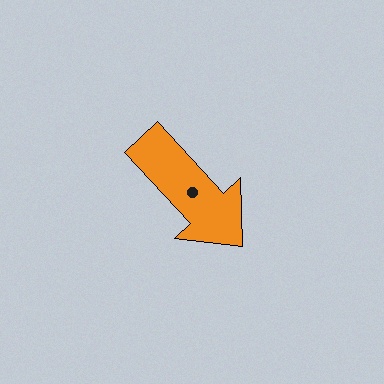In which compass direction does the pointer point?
Southeast.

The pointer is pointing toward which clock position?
Roughly 5 o'clock.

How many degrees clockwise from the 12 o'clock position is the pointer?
Approximately 137 degrees.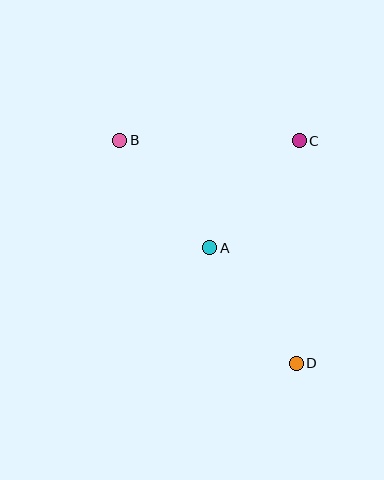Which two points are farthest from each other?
Points B and D are farthest from each other.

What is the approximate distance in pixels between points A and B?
The distance between A and B is approximately 140 pixels.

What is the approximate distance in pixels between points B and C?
The distance between B and C is approximately 179 pixels.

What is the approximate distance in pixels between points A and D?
The distance between A and D is approximately 145 pixels.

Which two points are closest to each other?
Points A and C are closest to each other.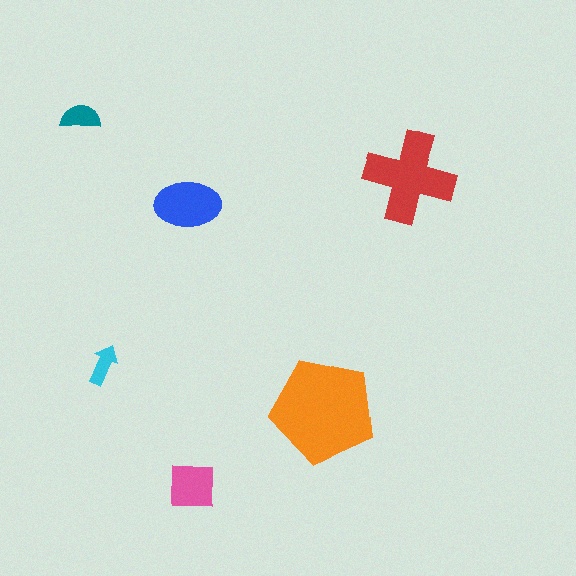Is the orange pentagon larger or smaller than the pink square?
Larger.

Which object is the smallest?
The cyan arrow.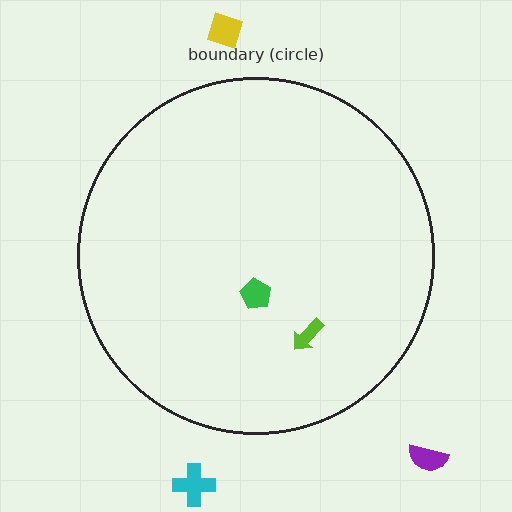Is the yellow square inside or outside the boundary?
Outside.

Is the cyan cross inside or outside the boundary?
Outside.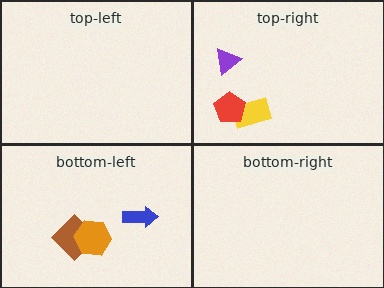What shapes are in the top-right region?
The purple triangle, the yellow rectangle, the red pentagon.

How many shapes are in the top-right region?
3.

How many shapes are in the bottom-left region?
3.